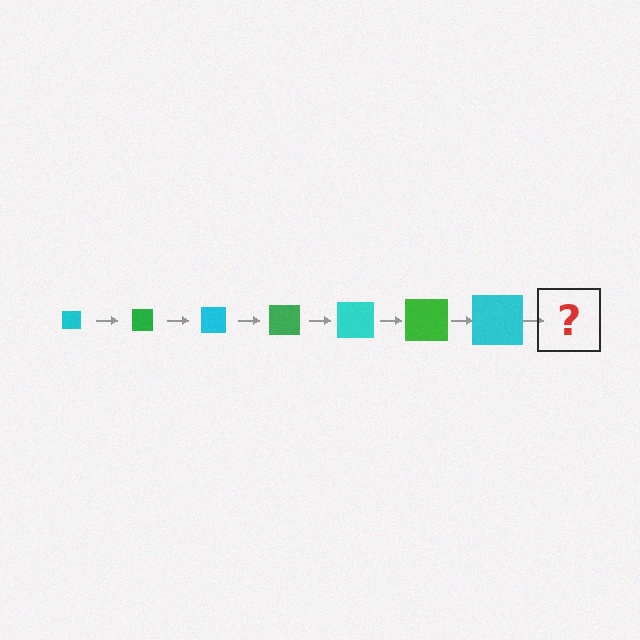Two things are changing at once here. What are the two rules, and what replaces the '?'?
The two rules are that the square grows larger each step and the color cycles through cyan and green. The '?' should be a green square, larger than the previous one.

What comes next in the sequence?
The next element should be a green square, larger than the previous one.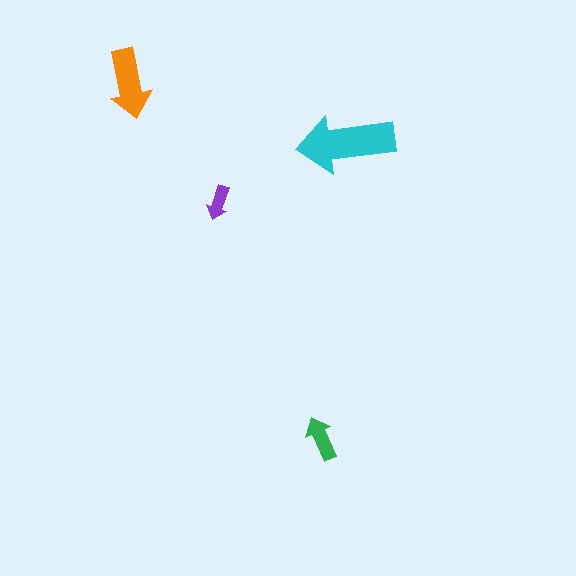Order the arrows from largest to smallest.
the cyan one, the orange one, the green one, the purple one.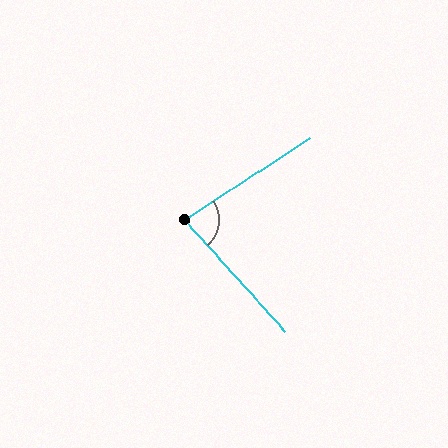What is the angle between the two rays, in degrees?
Approximately 81 degrees.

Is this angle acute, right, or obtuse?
It is acute.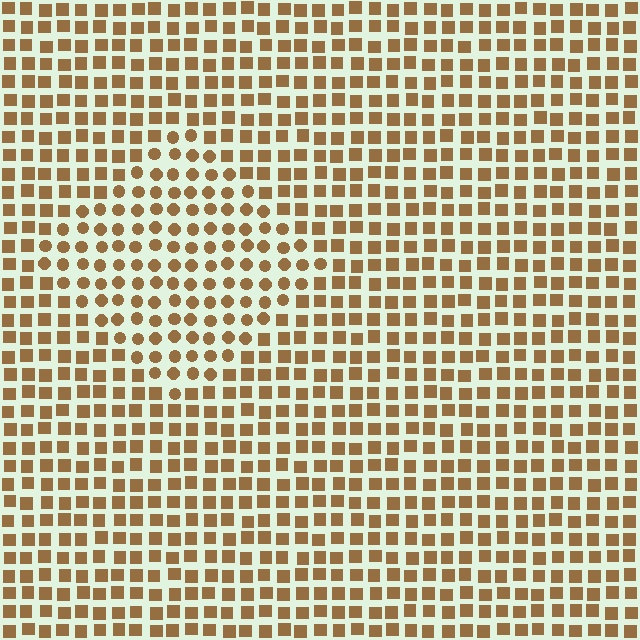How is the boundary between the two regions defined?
The boundary is defined by a change in element shape: circles inside vs. squares outside. All elements share the same color and spacing.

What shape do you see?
I see a diamond.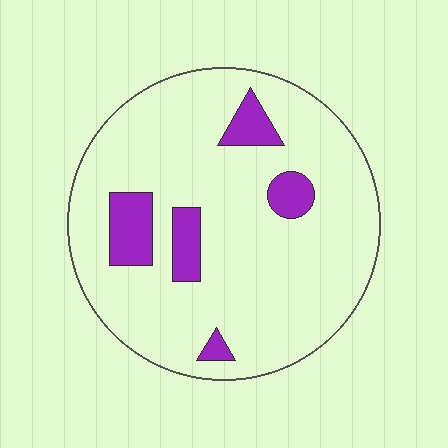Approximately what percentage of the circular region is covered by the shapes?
Approximately 15%.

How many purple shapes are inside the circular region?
5.